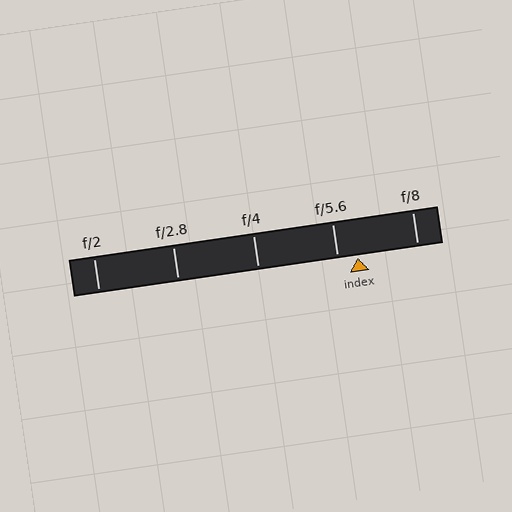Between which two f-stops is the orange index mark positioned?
The index mark is between f/5.6 and f/8.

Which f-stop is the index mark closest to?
The index mark is closest to f/5.6.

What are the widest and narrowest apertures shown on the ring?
The widest aperture shown is f/2 and the narrowest is f/8.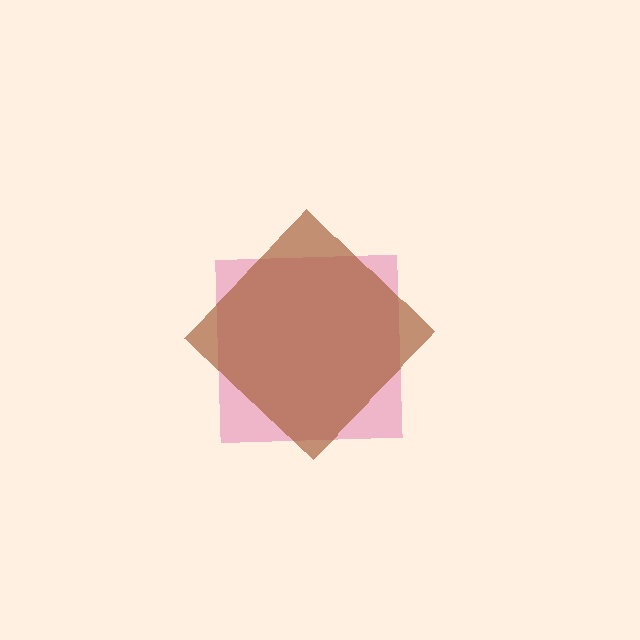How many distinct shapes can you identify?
There are 2 distinct shapes: a pink square, a brown diamond.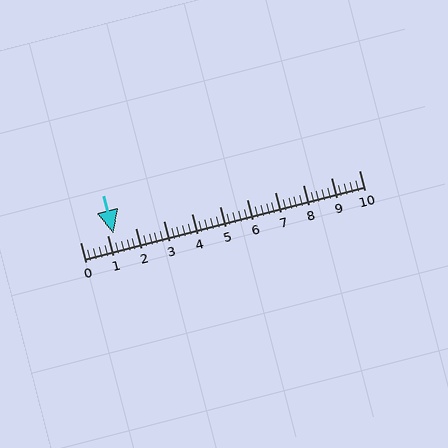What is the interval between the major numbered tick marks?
The major tick marks are spaced 1 units apart.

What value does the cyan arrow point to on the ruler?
The cyan arrow points to approximately 1.2.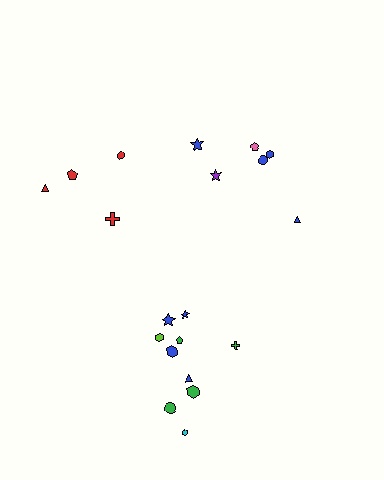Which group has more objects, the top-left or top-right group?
The top-right group.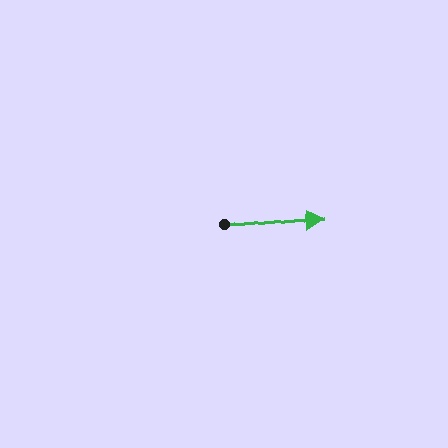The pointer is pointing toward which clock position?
Roughly 3 o'clock.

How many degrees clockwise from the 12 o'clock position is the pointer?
Approximately 85 degrees.